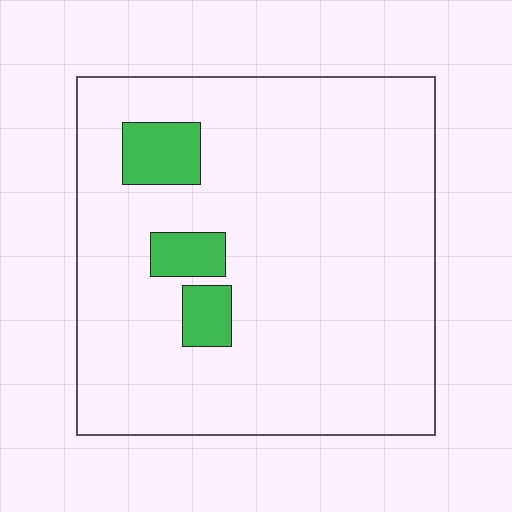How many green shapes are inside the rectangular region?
3.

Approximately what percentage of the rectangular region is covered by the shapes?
Approximately 10%.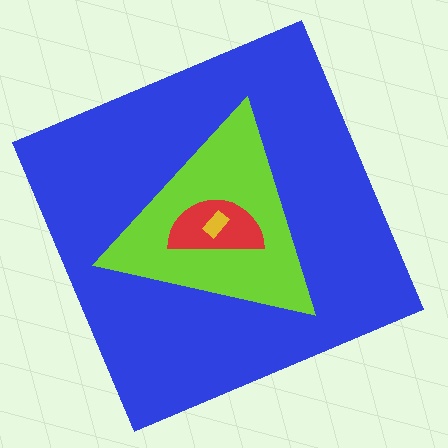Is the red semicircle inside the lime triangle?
Yes.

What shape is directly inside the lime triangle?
The red semicircle.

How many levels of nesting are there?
4.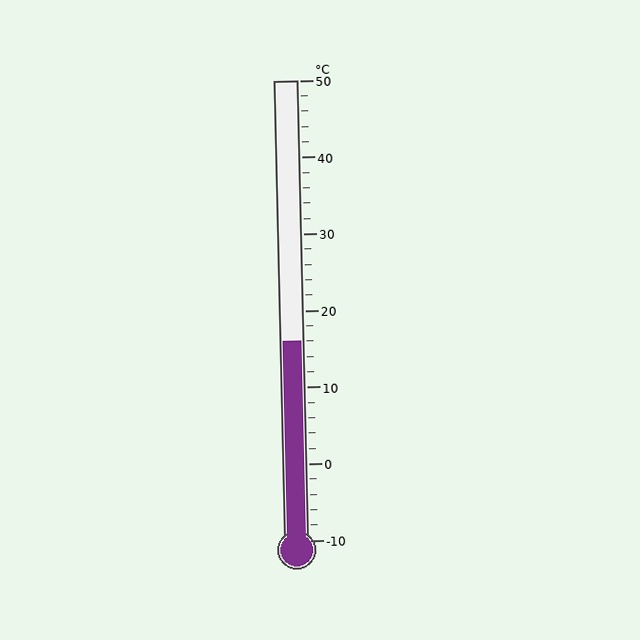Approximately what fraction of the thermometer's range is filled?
The thermometer is filled to approximately 45% of its range.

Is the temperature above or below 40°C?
The temperature is below 40°C.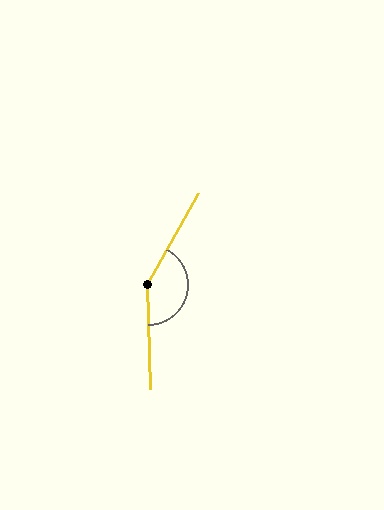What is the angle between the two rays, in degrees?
Approximately 149 degrees.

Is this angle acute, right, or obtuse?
It is obtuse.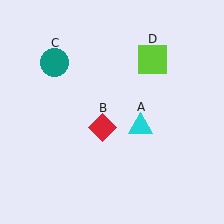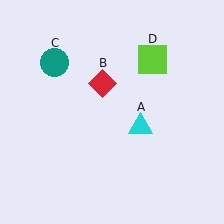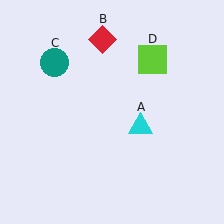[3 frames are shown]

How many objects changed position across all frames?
1 object changed position: red diamond (object B).